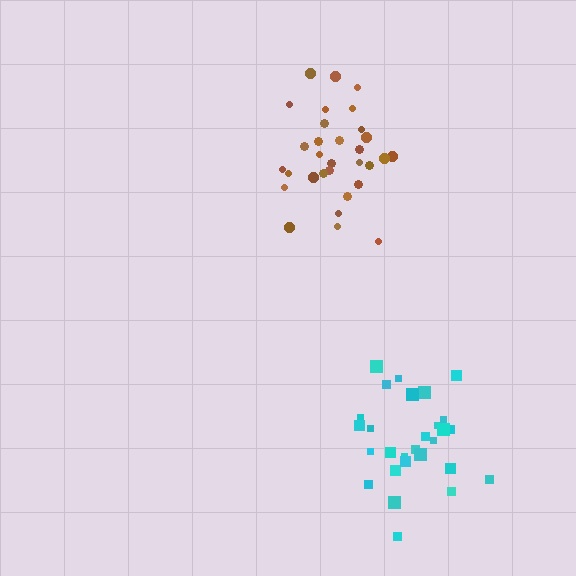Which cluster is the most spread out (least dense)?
Cyan.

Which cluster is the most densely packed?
Brown.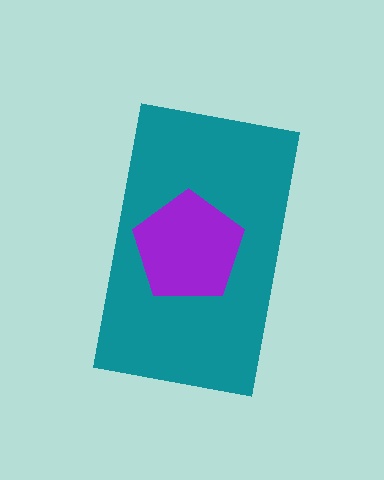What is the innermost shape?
The purple pentagon.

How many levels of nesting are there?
2.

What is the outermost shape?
The teal rectangle.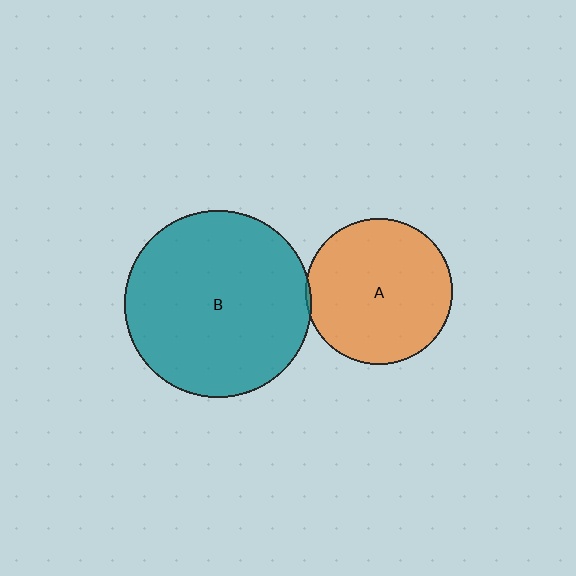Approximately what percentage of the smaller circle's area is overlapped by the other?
Approximately 5%.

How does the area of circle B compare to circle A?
Approximately 1.6 times.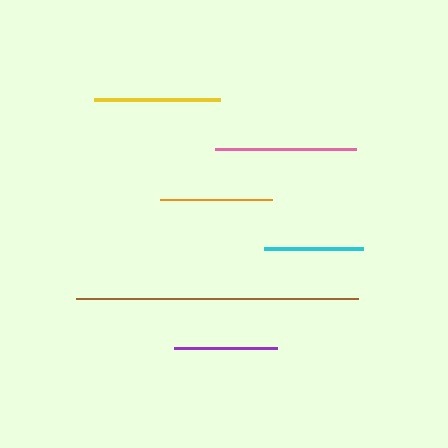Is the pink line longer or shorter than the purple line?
The pink line is longer than the purple line.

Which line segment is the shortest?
The cyan line is the shortest at approximately 99 pixels.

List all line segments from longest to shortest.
From longest to shortest: brown, pink, yellow, orange, purple, cyan.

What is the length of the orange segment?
The orange segment is approximately 113 pixels long.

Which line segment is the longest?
The brown line is the longest at approximately 282 pixels.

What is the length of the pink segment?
The pink segment is approximately 140 pixels long.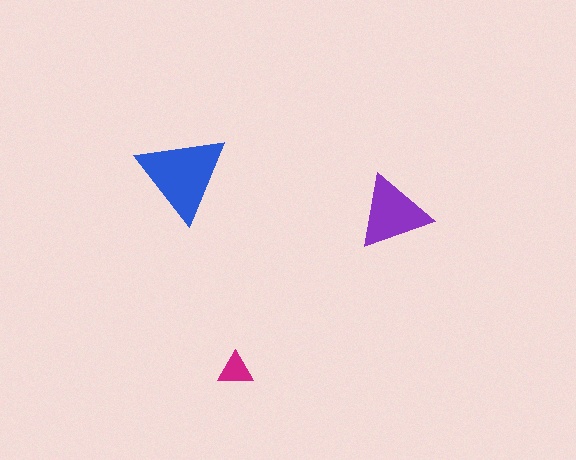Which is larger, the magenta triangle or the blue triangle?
The blue one.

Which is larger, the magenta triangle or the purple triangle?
The purple one.